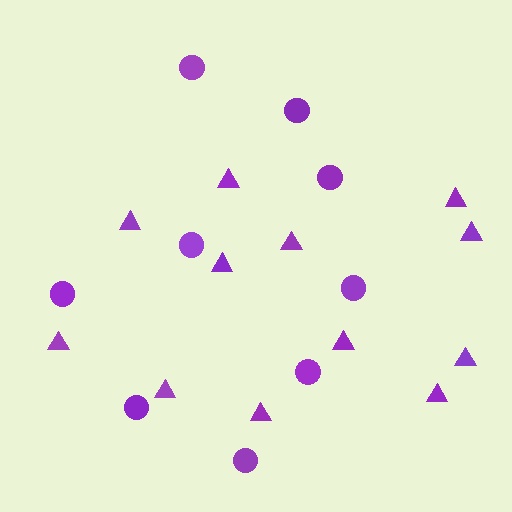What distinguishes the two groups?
There are 2 groups: one group of triangles (12) and one group of circles (9).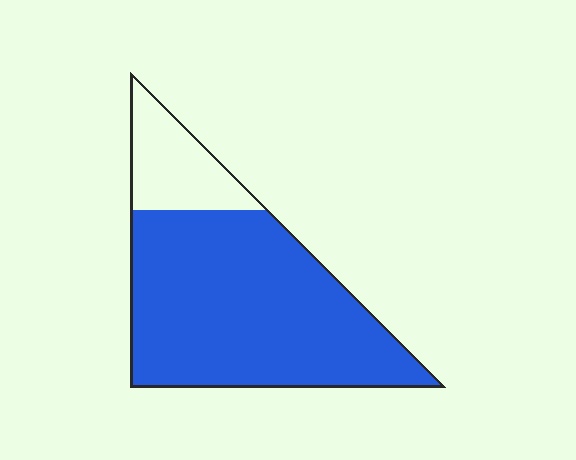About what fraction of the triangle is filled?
About four fifths (4/5).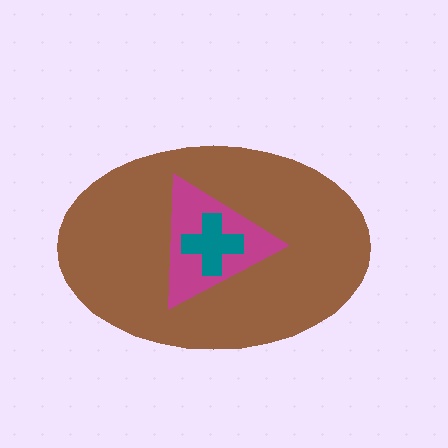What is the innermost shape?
The teal cross.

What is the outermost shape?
The brown ellipse.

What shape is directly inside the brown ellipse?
The magenta triangle.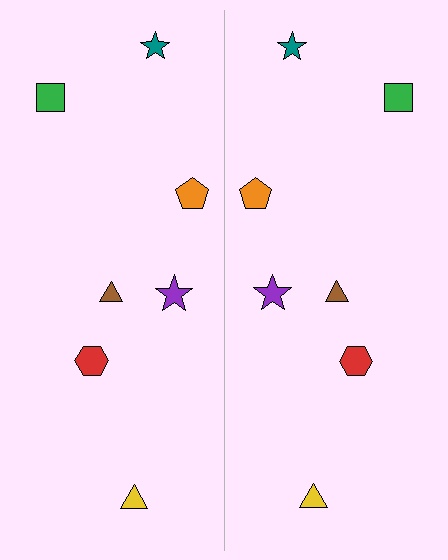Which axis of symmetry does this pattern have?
The pattern has a vertical axis of symmetry running through the center of the image.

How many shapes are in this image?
There are 14 shapes in this image.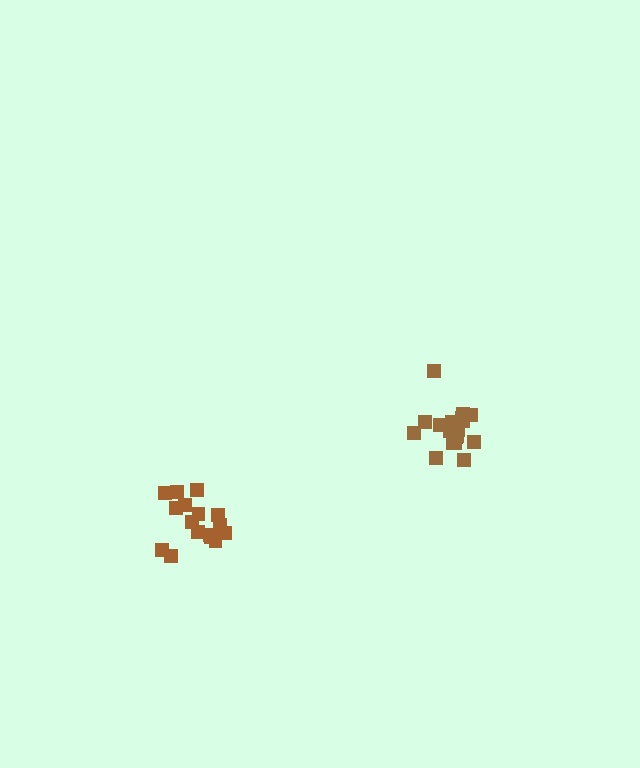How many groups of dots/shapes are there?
There are 2 groups.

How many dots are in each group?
Group 1: 16 dots, Group 2: 19 dots (35 total).